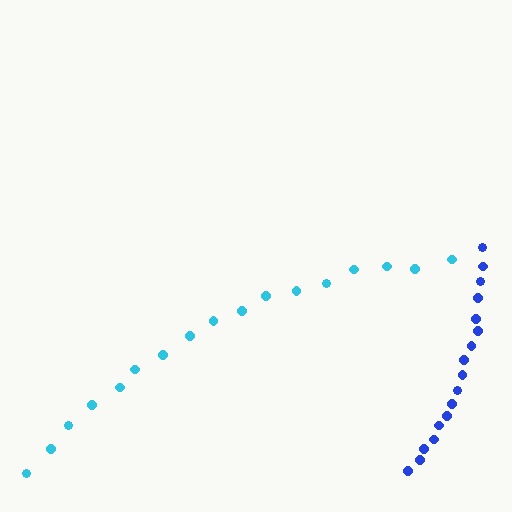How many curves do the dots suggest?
There are 2 distinct paths.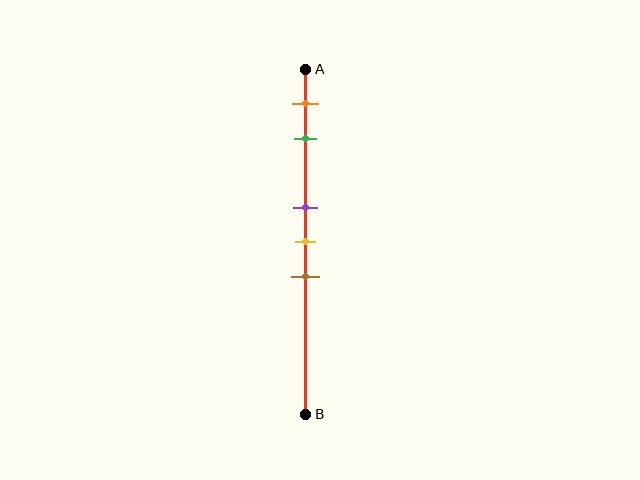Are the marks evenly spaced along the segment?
No, the marks are not evenly spaced.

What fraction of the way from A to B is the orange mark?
The orange mark is approximately 10% (0.1) of the way from A to B.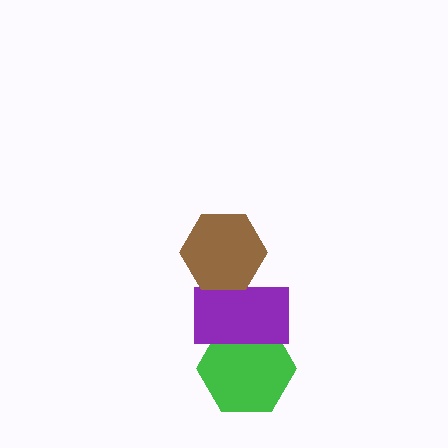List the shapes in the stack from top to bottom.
From top to bottom: the brown hexagon, the purple rectangle, the green hexagon.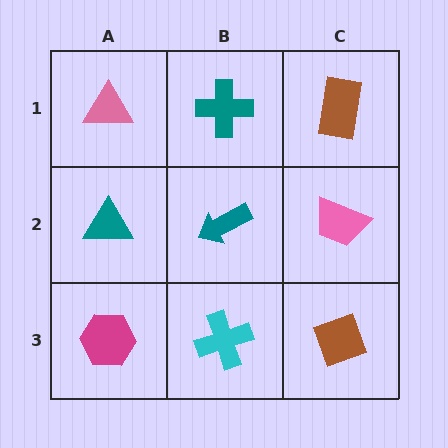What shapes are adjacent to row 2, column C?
A brown rectangle (row 1, column C), a brown diamond (row 3, column C), a teal arrow (row 2, column B).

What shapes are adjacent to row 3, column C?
A pink trapezoid (row 2, column C), a cyan cross (row 3, column B).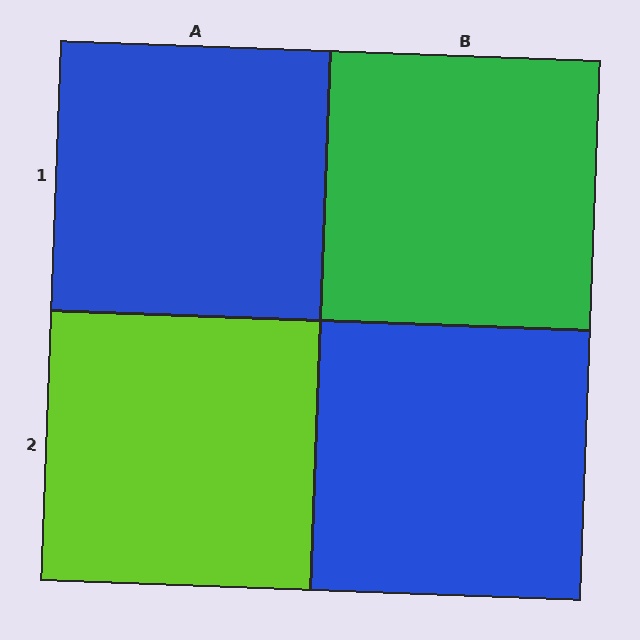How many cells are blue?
2 cells are blue.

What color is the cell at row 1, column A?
Blue.